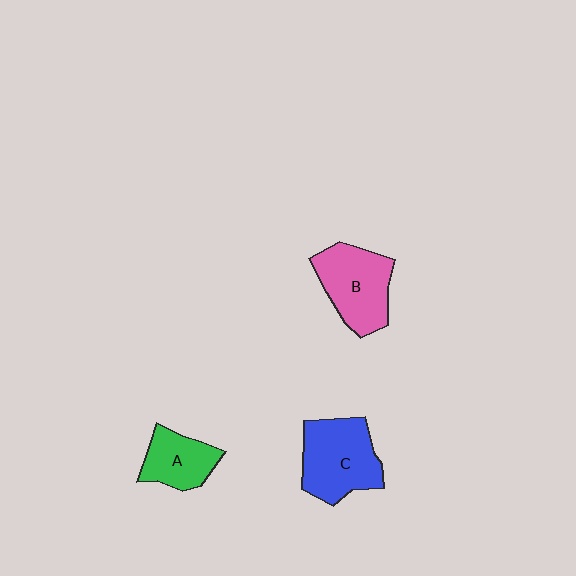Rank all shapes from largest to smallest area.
From largest to smallest: C (blue), B (pink), A (green).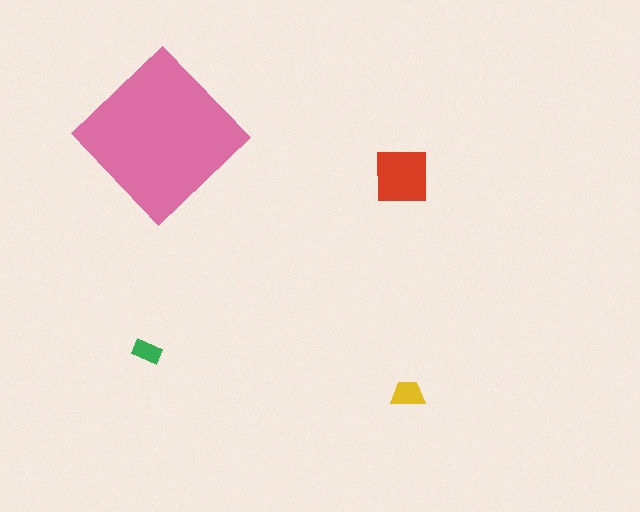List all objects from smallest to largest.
The green rectangle, the yellow trapezoid, the red square, the pink diamond.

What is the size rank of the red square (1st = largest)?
2nd.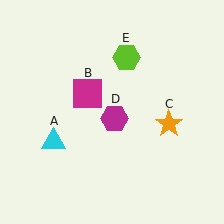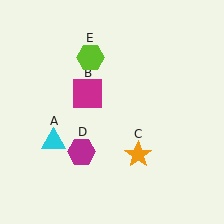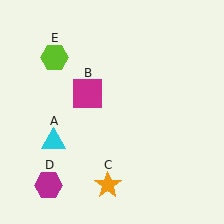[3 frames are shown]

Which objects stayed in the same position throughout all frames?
Cyan triangle (object A) and magenta square (object B) remained stationary.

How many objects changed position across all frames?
3 objects changed position: orange star (object C), magenta hexagon (object D), lime hexagon (object E).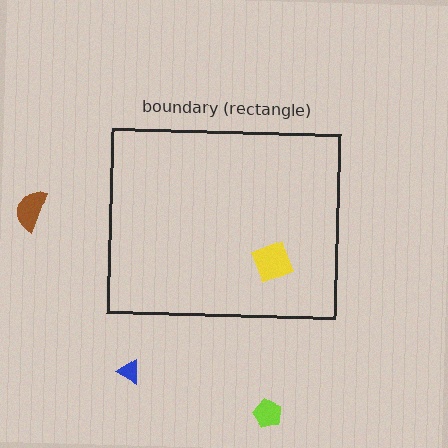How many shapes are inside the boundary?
1 inside, 3 outside.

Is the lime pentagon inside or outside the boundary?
Outside.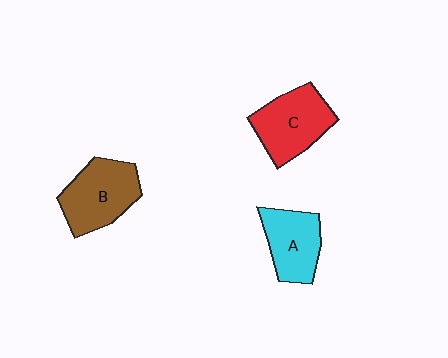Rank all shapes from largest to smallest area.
From largest to smallest: B (brown), C (red), A (cyan).